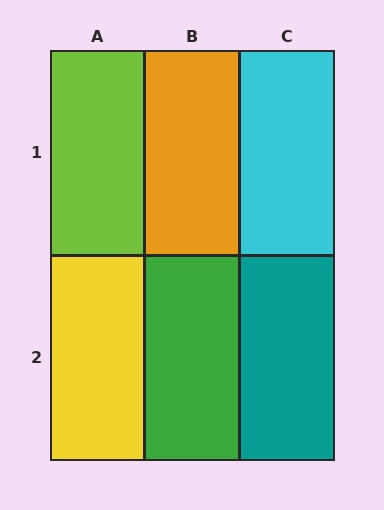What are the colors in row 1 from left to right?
Lime, orange, cyan.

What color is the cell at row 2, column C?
Teal.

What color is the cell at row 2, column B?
Green.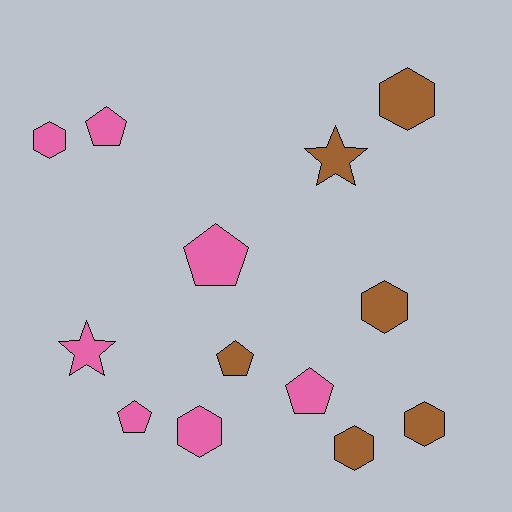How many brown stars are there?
There is 1 brown star.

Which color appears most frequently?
Pink, with 7 objects.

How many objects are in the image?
There are 13 objects.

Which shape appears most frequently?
Hexagon, with 6 objects.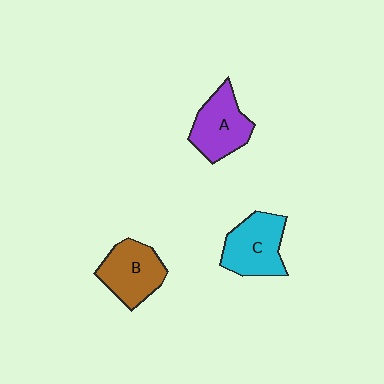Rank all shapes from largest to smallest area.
From largest to smallest: C (cyan), B (brown), A (purple).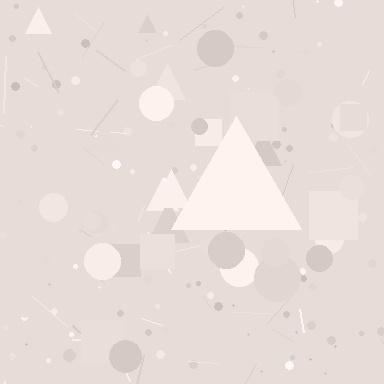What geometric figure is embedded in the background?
A triangle is embedded in the background.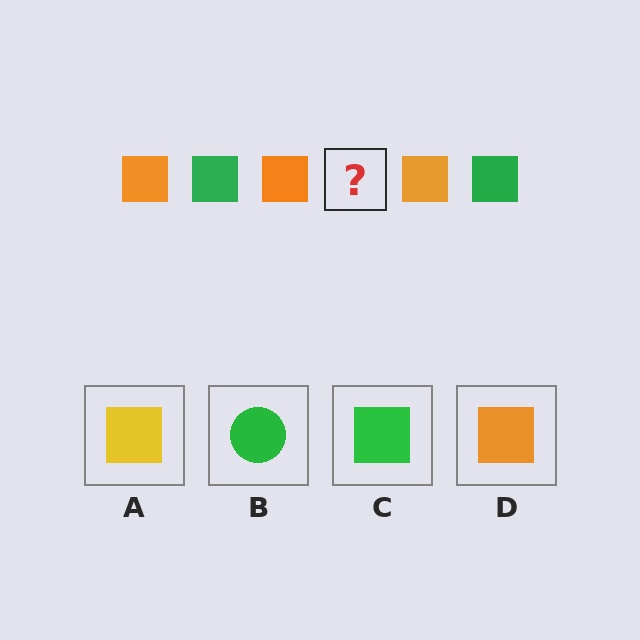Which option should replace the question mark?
Option C.